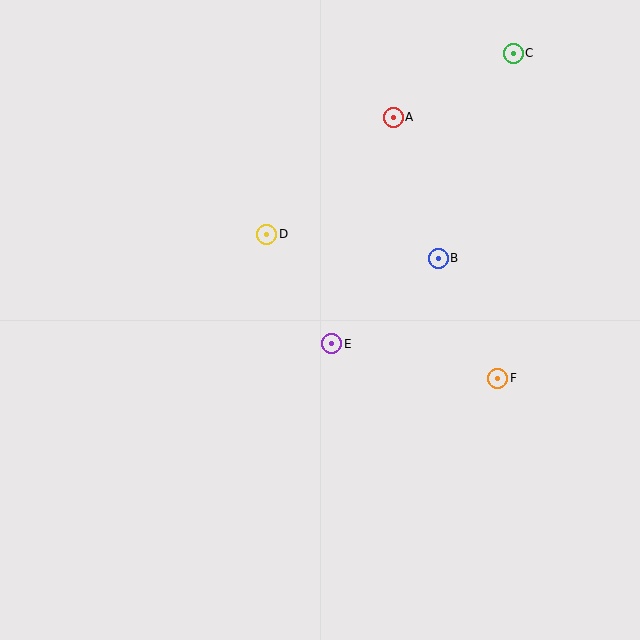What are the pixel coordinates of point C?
Point C is at (513, 53).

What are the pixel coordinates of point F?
Point F is at (498, 378).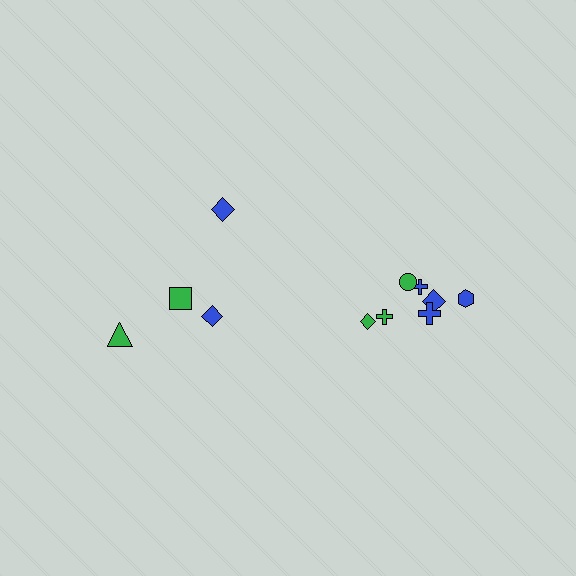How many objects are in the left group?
There are 4 objects.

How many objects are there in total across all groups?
There are 11 objects.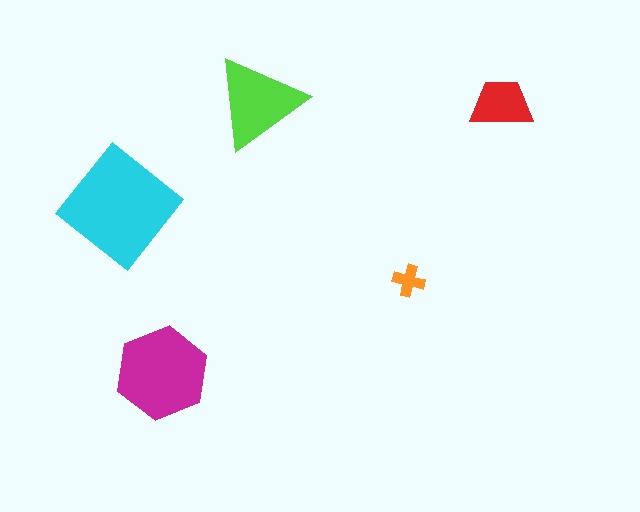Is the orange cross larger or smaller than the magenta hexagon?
Smaller.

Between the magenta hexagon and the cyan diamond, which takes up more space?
The cyan diamond.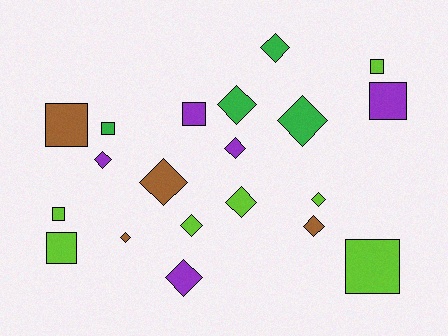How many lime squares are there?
There are 4 lime squares.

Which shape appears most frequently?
Diamond, with 12 objects.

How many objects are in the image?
There are 20 objects.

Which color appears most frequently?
Lime, with 7 objects.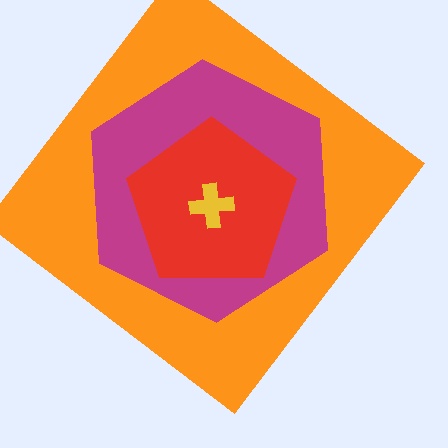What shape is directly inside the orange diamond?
The magenta hexagon.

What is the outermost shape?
The orange diamond.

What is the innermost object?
The yellow cross.